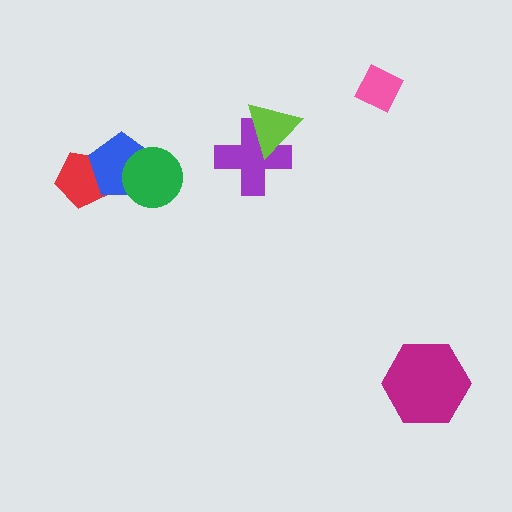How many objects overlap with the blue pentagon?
2 objects overlap with the blue pentagon.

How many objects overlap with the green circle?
1 object overlaps with the green circle.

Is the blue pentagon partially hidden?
Yes, it is partially covered by another shape.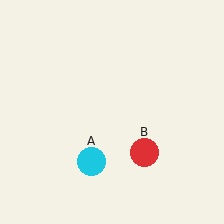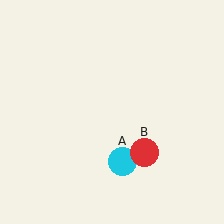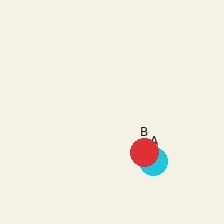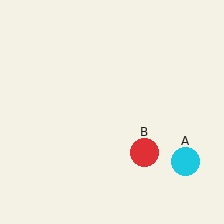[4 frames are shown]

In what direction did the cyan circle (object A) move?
The cyan circle (object A) moved right.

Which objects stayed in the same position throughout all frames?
Red circle (object B) remained stationary.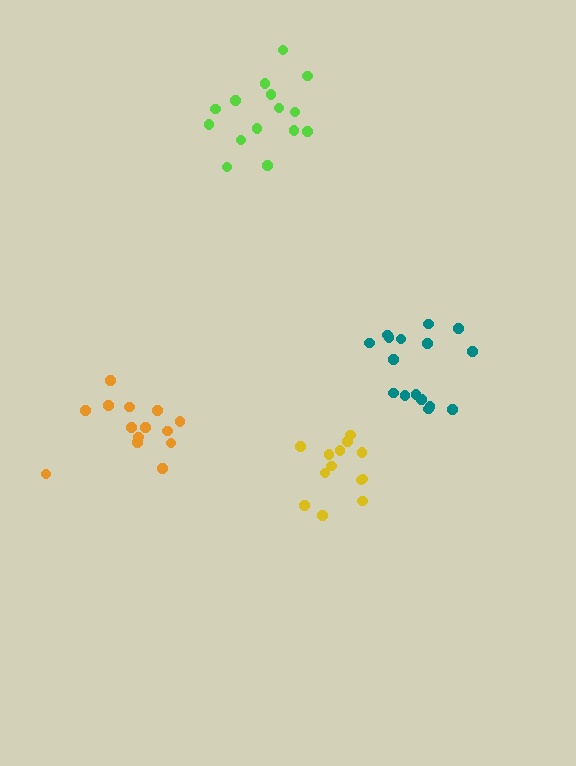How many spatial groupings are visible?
There are 4 spatial groupings.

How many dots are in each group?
Group 1: 16 dots, Group 2: 14 dots, Group 3: 15 dots, Group 4: 13 dots (58 total).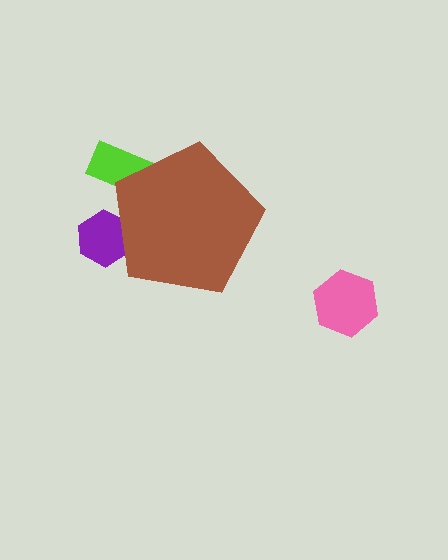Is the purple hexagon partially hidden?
Yes, the purple hexagon is partially hidden behind the brown pentagon.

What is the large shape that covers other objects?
A brown pentagon.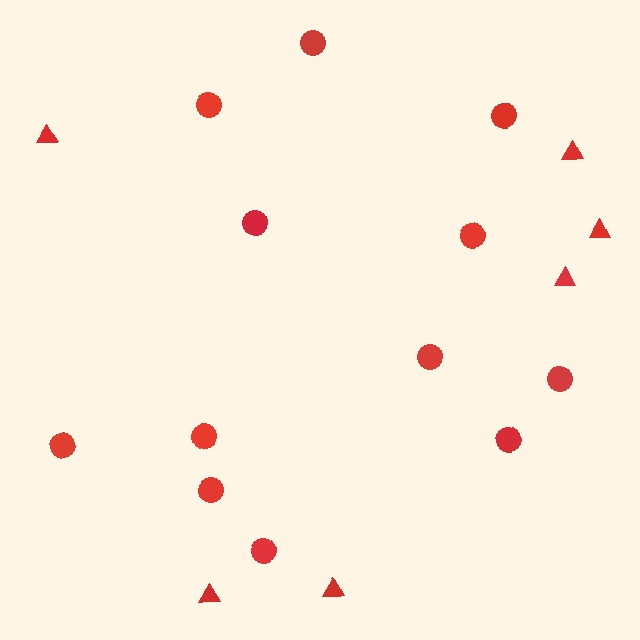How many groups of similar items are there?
There are 2 groups: one group of triangles (6) and one group of circles (12).